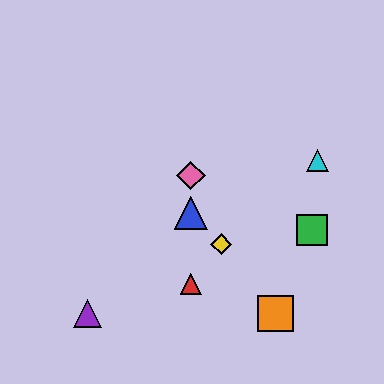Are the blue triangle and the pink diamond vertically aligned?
Yes, both are at x≈191.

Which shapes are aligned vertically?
The red triangle, the blue triangle, the pink diamond are aligned vertically.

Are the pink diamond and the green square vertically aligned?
No, the pink diamond is at x≈191 and the green square is at x≈312.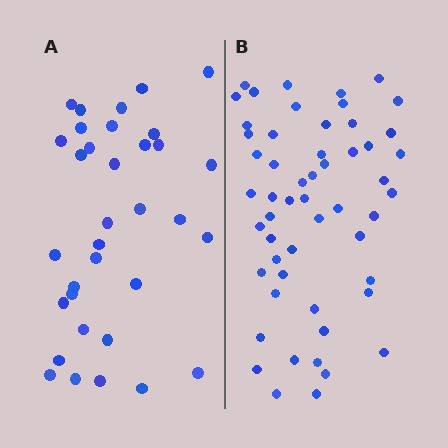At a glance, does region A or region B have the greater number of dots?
Region B (the right region) has more dots.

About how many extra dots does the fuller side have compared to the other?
Region B has approximately 20 more dots than region A.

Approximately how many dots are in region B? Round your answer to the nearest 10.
About 50 dots. (The exact count is 54, which rounds to 50.)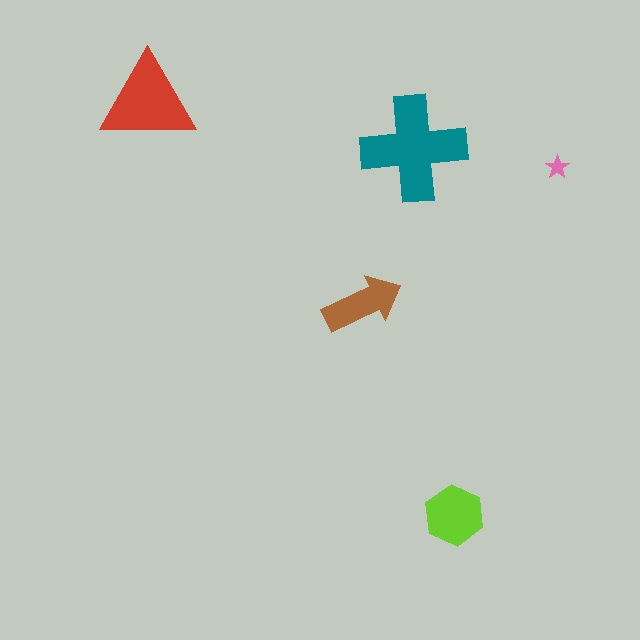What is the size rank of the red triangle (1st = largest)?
2nd.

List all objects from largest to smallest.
The teal cross, the red triangle, the lime hexagon, the brown arrow, the pink star.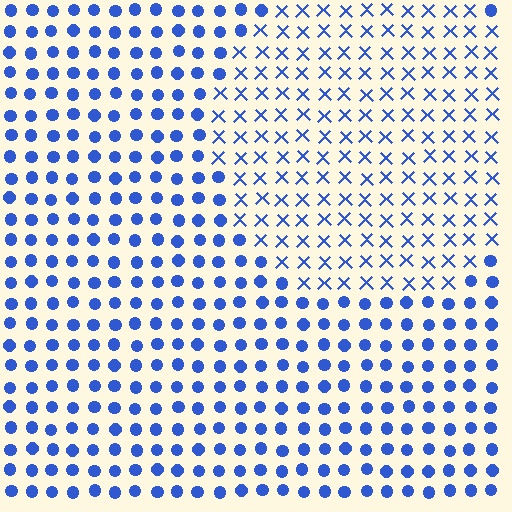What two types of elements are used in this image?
The image uses X marks inside the circle region and circles outside it.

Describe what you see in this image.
The image is filled with small blue elements arranged in a uniform grid. A circle-shaped region contains X marks, while the surrounding area contains circles. The boundary is defined purely by the change in element shape.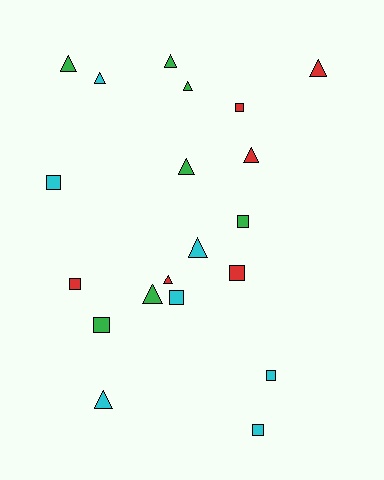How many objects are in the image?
There are 20 objects.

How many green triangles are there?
There are 5 green triangles.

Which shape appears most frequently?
Triangle, with 11 objects.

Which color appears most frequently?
Cyan, with 7 objects.